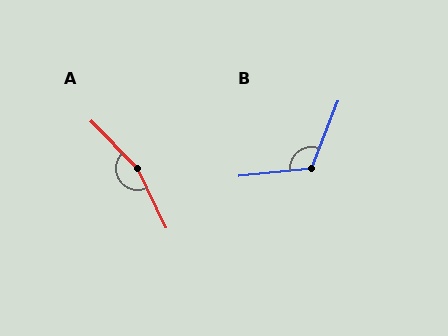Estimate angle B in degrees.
Approximately 117 degrees.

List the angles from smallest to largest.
B (117°), A (161°).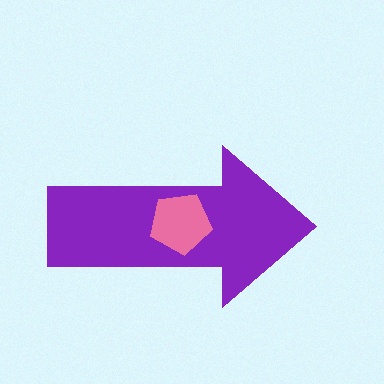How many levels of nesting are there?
2.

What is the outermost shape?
The purple arrow.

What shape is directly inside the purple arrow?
The pink pentagon.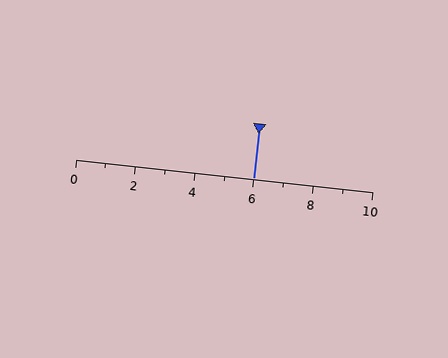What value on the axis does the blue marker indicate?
The marker indicates approximately 6.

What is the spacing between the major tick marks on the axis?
The major ticks are spaced 2 apart.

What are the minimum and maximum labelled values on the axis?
The axis runs from 0 to 10.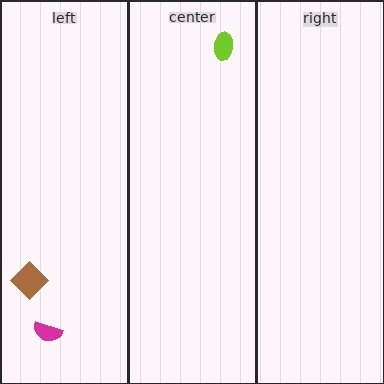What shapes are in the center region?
The lime ellipse.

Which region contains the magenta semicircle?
The left region.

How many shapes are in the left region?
2.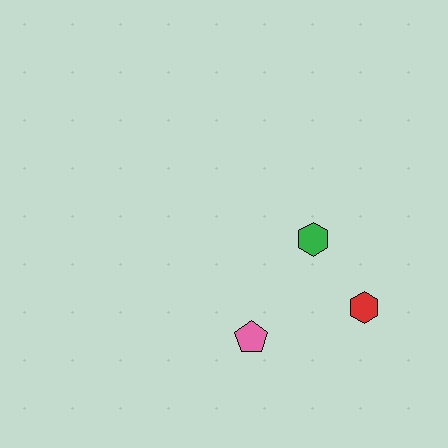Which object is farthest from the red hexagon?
The pink pentagon is farthest from the red hexagon.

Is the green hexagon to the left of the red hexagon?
Yes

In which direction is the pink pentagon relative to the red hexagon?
The pink pentagon is to the left of the red hexagon.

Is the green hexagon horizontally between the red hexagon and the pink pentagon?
Yes